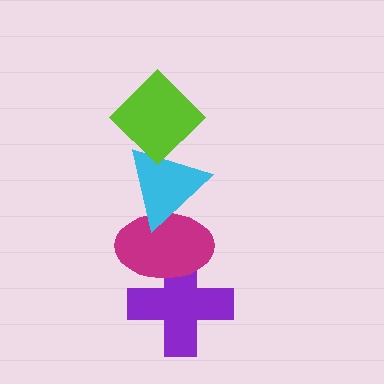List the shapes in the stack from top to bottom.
From top to bottom: the lime diamond, the cyan triangle, the magenta ellipse, the purple cross.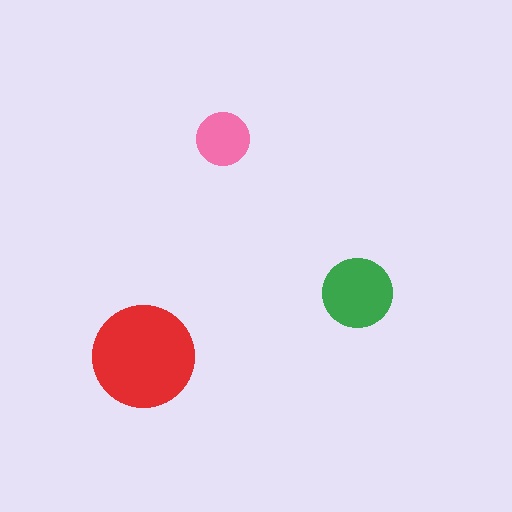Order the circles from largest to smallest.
the red one, the green one, the pink one.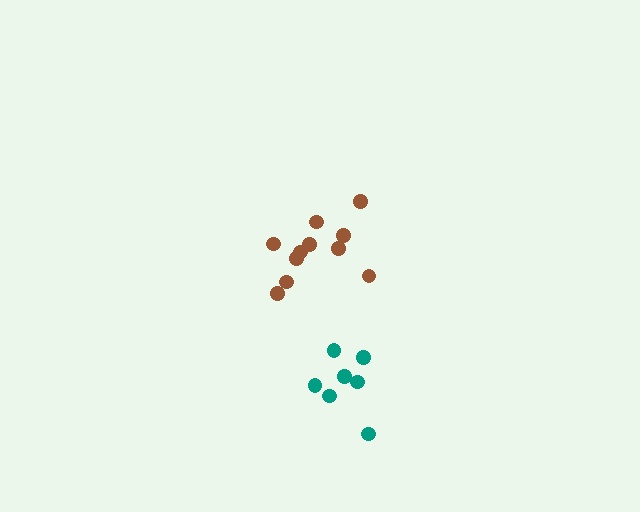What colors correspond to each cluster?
The clusters are colored: teal, brown.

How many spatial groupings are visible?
There are 2 spatial groupings.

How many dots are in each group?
Group 1: 7 dots, Group 2: 12 dots (19 total).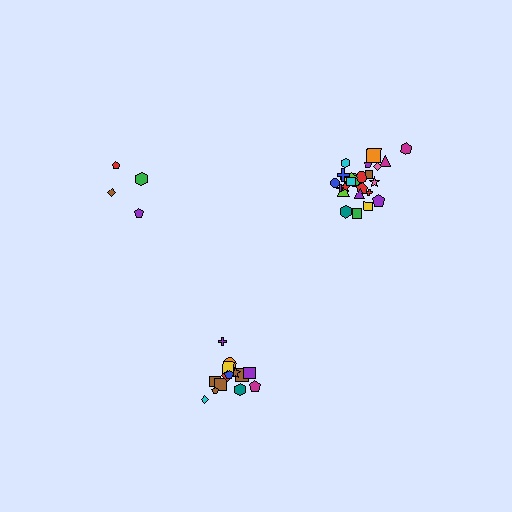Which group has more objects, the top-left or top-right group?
The top-right group.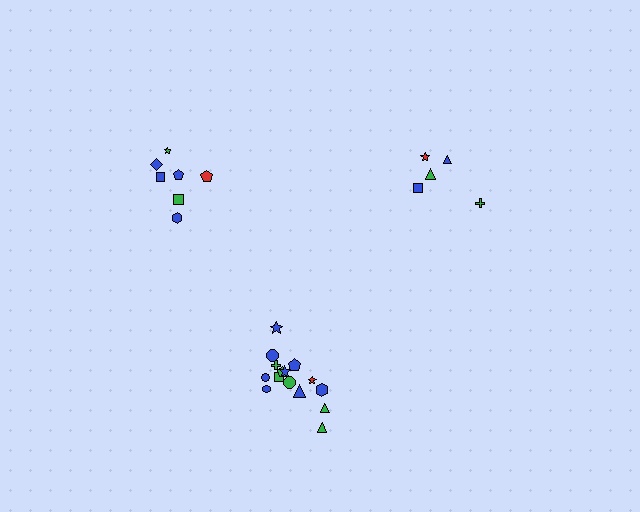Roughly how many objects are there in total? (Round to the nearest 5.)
Roughly 25 objects in total.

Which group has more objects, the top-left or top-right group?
The top-left group.